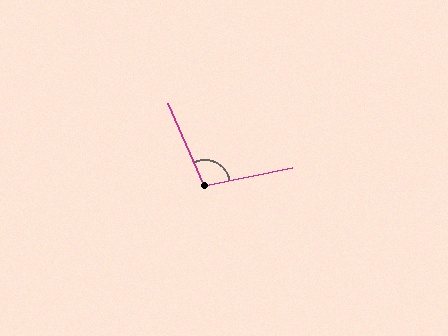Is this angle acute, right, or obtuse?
It is obtuse.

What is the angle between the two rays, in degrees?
Approximately 102 degrees.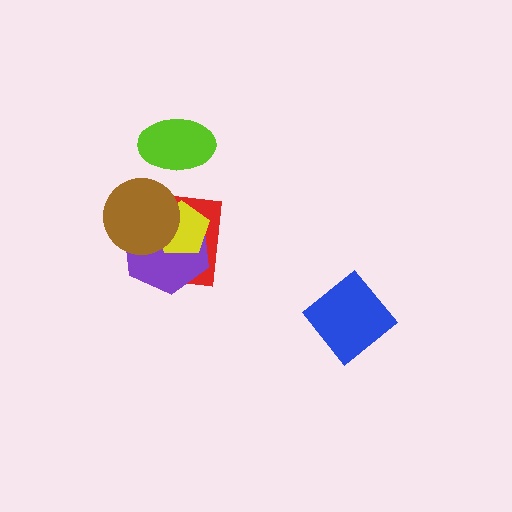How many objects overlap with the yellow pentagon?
3 objects overlap with the yellow pentagon.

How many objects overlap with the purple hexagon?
3 objects overlap with the purple hexagon.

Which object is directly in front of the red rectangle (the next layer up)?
The purple hexagon is directly in front of the red rectangle.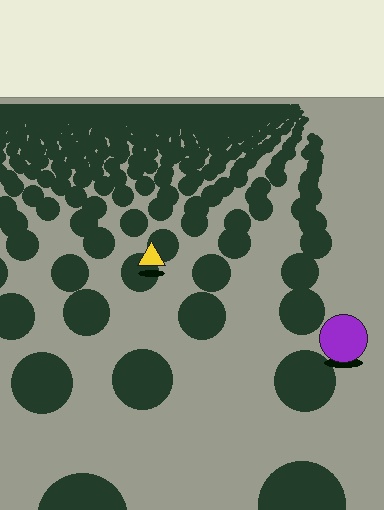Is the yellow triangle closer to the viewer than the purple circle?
No. The purple circle is closer — you can tell from the texture gradient: the ground texture is coarser near it.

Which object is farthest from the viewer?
The yellow triangle is farthest from the viewer. It appears smaller and the ground texture around it is denser.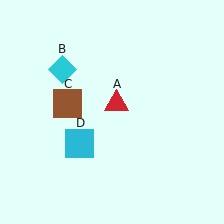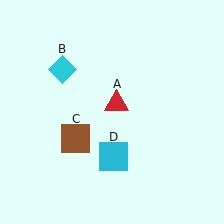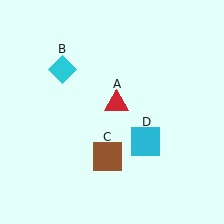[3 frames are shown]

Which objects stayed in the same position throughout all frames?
Red triangle (object A) and cyan diamond (object B) remained stationary.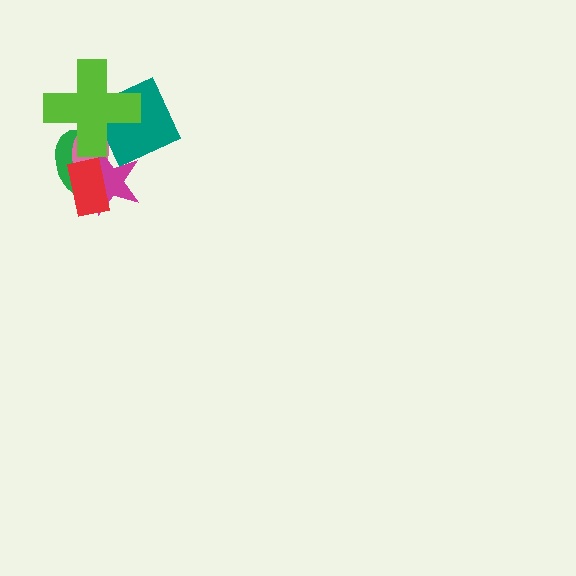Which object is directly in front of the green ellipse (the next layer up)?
The pink ellipse is directly in front of the green ellipse.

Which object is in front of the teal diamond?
The lime cross is in front of the teal diamond.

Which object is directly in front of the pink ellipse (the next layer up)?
The magenta star is directly in front of the pink ellipse.